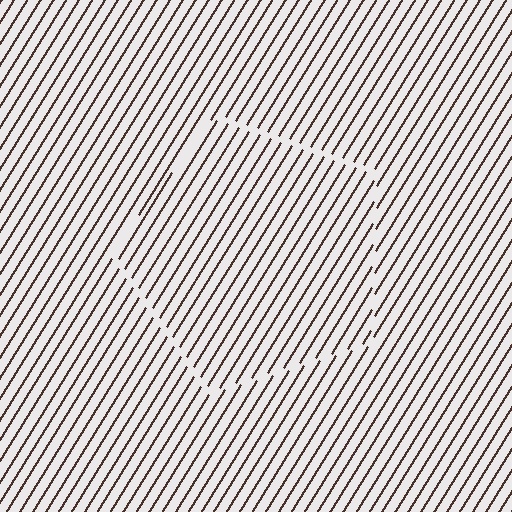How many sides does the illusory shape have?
5 sides — the line-ends trace a pentagon.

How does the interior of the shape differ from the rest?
The interior of the shape contains the same grating, shifted by half a period — the contour is defined by the phase discontinuity where line-ends from the inner and outer gratings abut.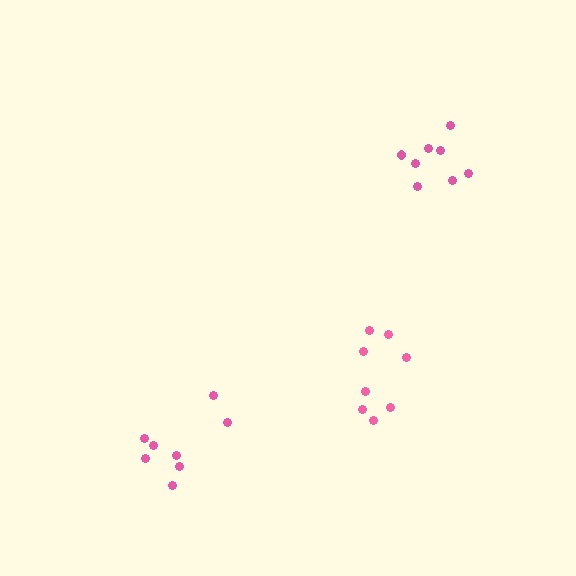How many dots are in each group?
Group 1: 8 dots, Group 2: 8 dots, Group 3: 8 dots (24 total).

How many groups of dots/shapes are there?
There are 3 groups.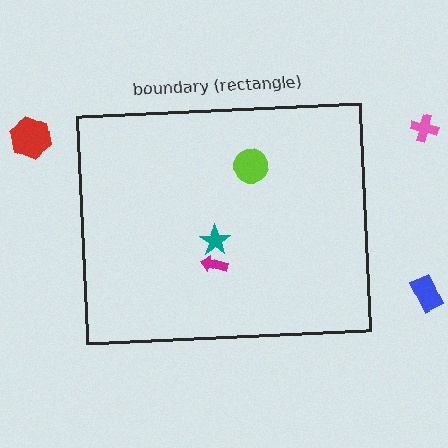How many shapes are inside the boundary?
3 inside, 3 outside.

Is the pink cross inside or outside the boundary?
Outside.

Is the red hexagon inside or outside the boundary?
Outside.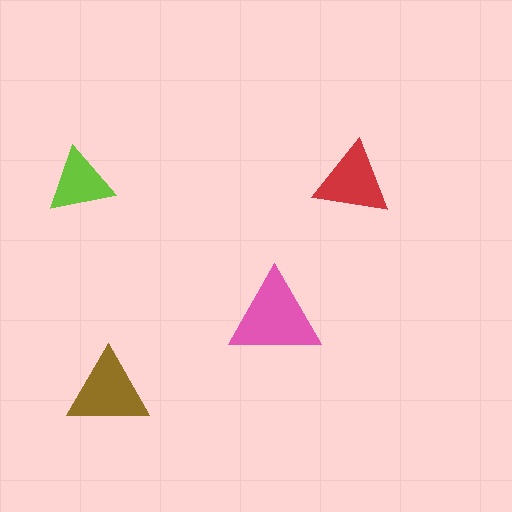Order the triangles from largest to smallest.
the pink one, the brown one, the red one, the lime one.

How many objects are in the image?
There are 4 objects in the image.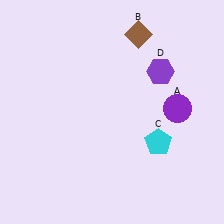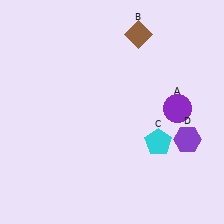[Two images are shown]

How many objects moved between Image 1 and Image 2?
1 object moved between the two images.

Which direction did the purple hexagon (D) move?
The purple hexagon (D) moved down.